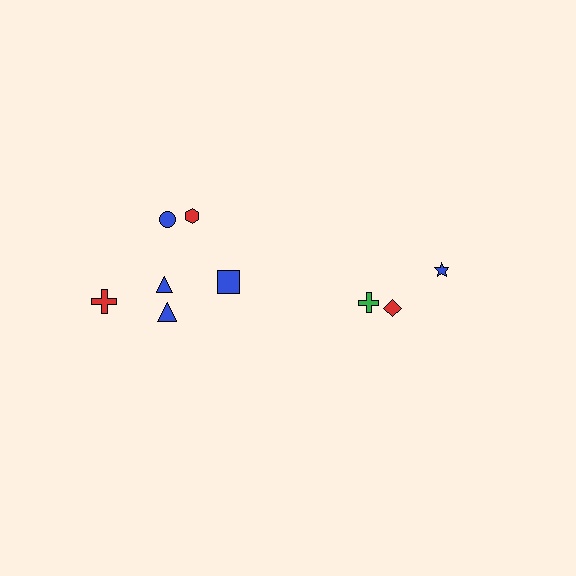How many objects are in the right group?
There are 3 objects.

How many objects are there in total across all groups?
There are 9 objects.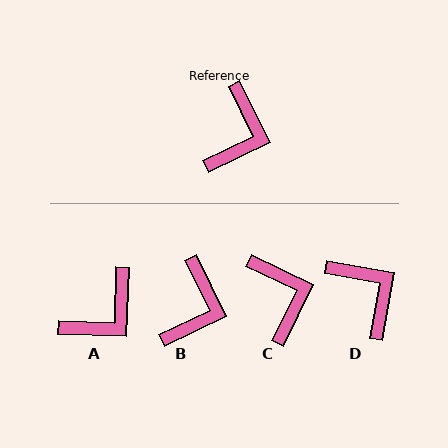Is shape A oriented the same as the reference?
No, it is off by about 28 degrees.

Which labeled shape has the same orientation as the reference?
B.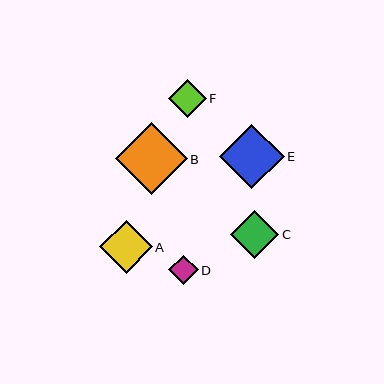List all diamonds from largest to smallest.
From largest to smallest: B, E, A, C, F, D.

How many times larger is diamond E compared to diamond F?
Diamond E is approximately 1.7 times the size of diamond F.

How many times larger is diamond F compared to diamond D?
Diamond F is approximately 1.3 times the size of diamond D.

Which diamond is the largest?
Diamond B is the largest with a size of approximately 72 pixels.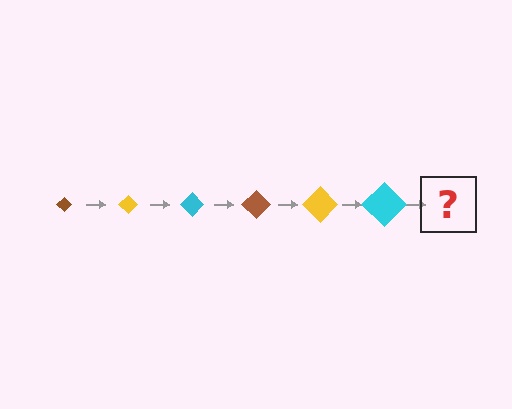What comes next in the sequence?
The next element should be a brown diamond, larger than the previous one.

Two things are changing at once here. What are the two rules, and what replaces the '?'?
The two rules are that the diamond grows larger each step and the color cycles through brown, yellow, and cyan. The '?' should be a brown diamond, larger than the previous one.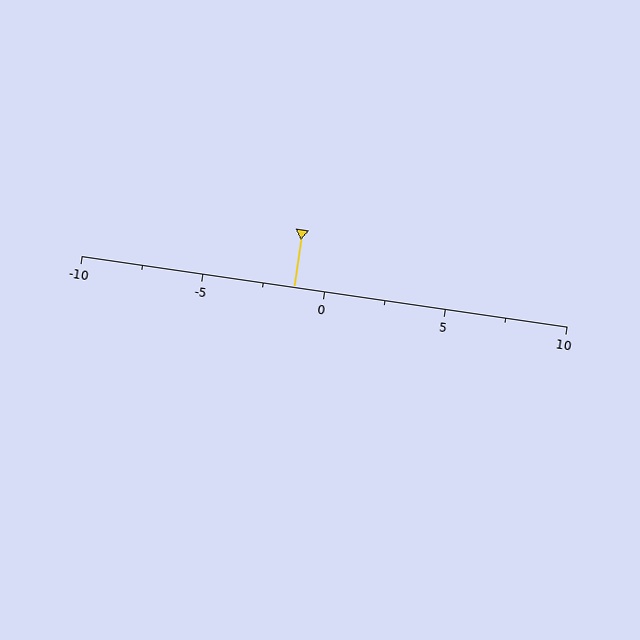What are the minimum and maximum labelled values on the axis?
The axis runs from -10 to 10.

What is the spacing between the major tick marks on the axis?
The major ticks are spaced 5 apart.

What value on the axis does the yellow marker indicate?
The marker indicates approximately -1.2.